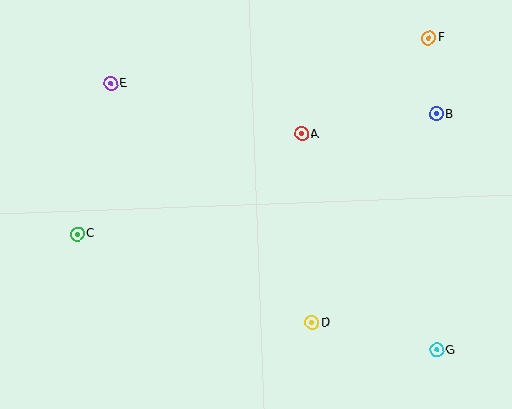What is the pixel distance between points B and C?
The distance between B and C is 378 pixels.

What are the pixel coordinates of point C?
Point C is at (77, 234).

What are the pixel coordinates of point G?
Point G is at (436, 350).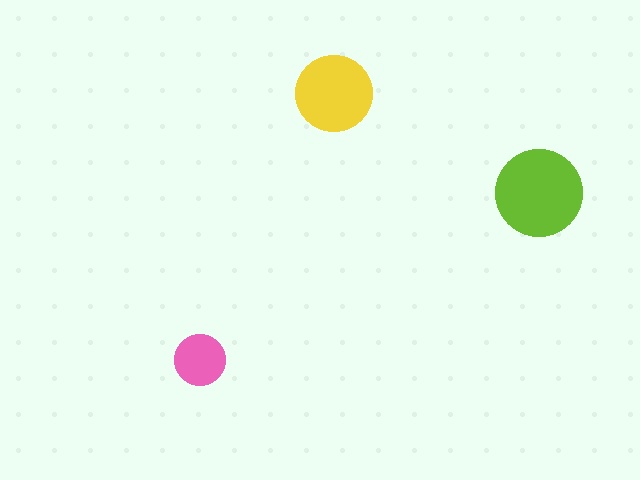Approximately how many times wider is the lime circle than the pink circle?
About 1.5 times wider.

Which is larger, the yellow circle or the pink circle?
The yellow one.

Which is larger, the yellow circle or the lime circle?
The lime one.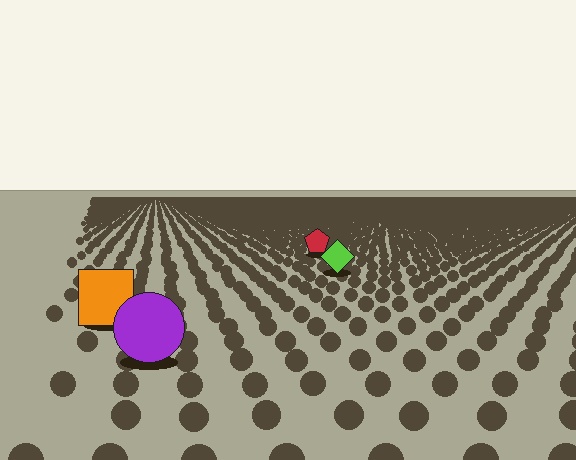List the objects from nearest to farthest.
From nearest to farthest: the purple circle, the orange square, the lime diamond, the red pentagon.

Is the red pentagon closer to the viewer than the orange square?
No. The orange square is closer — you can tell from the texture gradient: the ground texture is coarser near it.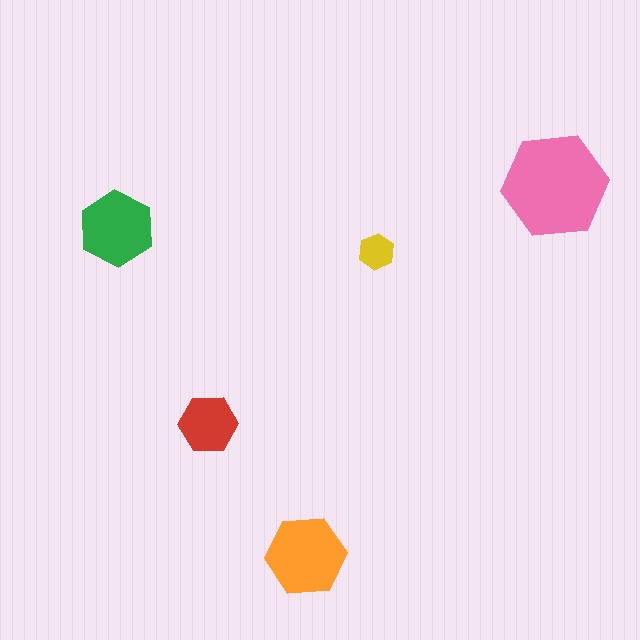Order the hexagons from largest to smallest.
the pink one, the orange one, the green one, the red one, the yellow one.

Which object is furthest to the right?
The pink hexagon is rightmost.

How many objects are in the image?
There are 5 objects in the image.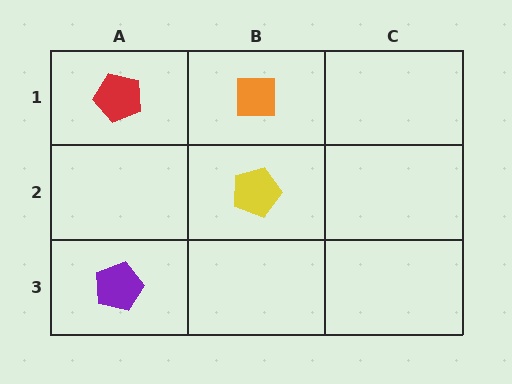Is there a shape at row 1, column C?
No, that cell is empty.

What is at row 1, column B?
An orange square.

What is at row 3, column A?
A purple pentagon.